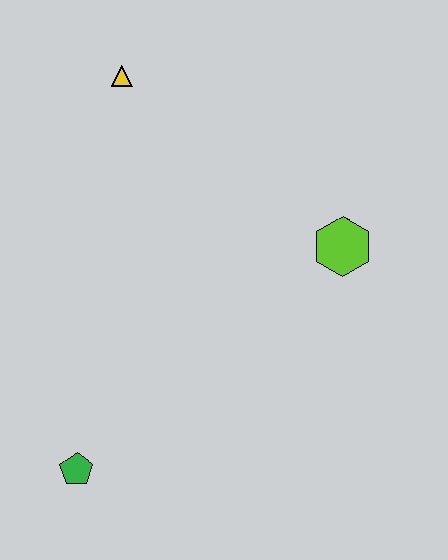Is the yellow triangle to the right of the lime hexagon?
No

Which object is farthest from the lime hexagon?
The green pentagon is farthest from the lime hexagon.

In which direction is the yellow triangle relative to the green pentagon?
The yellow triangle is above the green pentagon.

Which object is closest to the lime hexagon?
The yellow triangle is closest to the lime hexagon.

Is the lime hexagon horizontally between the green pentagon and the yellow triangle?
No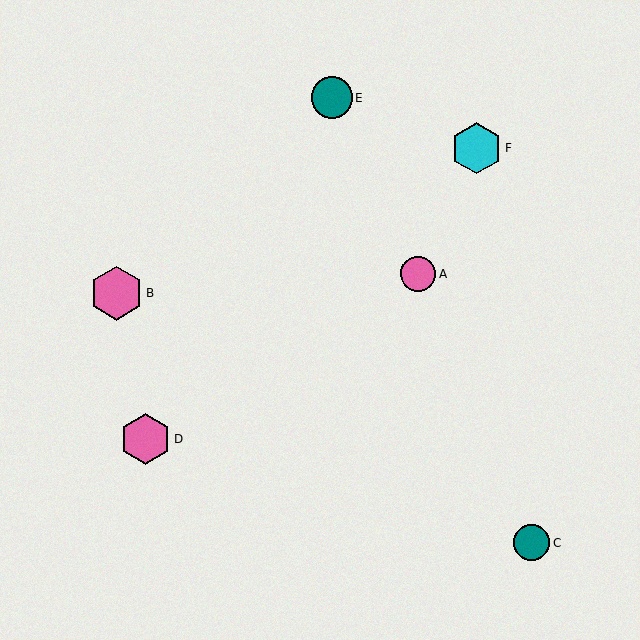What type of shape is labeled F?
Shape F is a cyan hexagon.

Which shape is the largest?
The pink hexagon (labeled B) is the largest.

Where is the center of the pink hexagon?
The center of the pink hexagon is at (146, 439).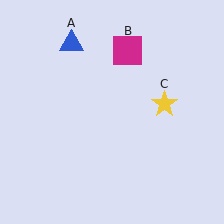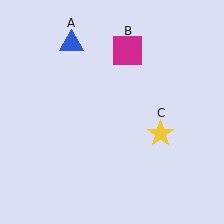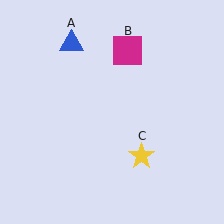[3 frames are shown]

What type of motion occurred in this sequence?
The yellow star (object C) rotated clockwise around the center of the scene.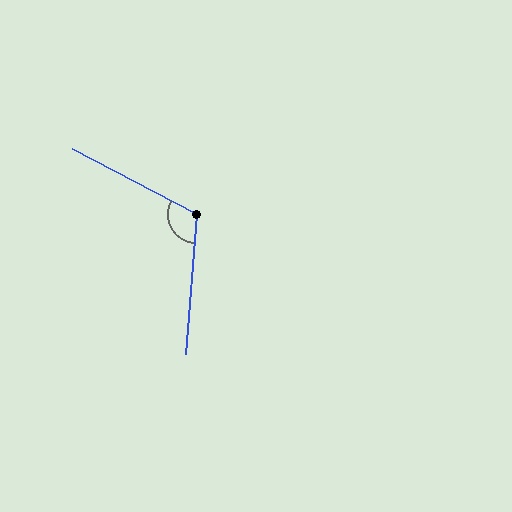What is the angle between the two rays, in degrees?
Approximately 113 degrees.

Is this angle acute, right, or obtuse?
It is obtuse.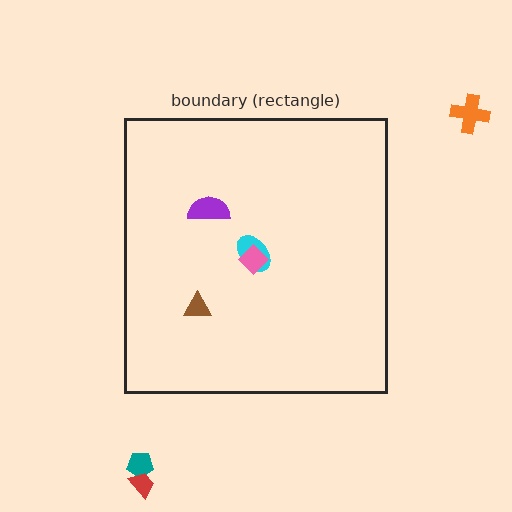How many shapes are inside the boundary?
4 inside, 3 outside.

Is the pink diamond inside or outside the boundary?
Inside.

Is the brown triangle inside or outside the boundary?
Inside.